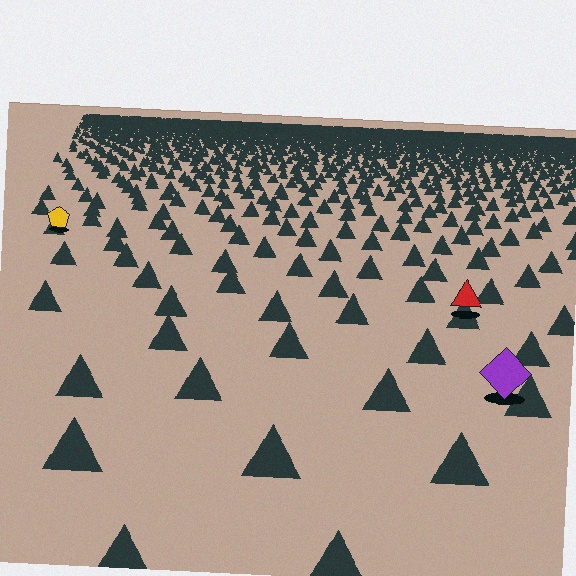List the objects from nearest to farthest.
From nearest to farthest: the purple diamond, the red triangle, the yellow pentagon.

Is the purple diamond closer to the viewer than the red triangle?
Yes. The purple diamond is closer — you can tell from the texture gradient: the ground texture is coarser near it.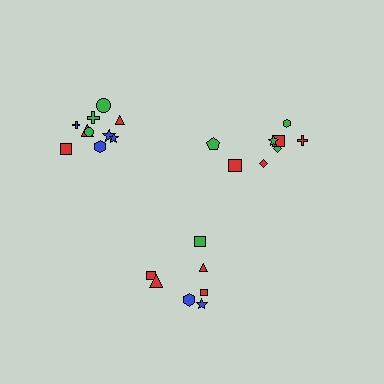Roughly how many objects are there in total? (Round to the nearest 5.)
Roughly 25 objects in total.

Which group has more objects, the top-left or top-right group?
The top-left group.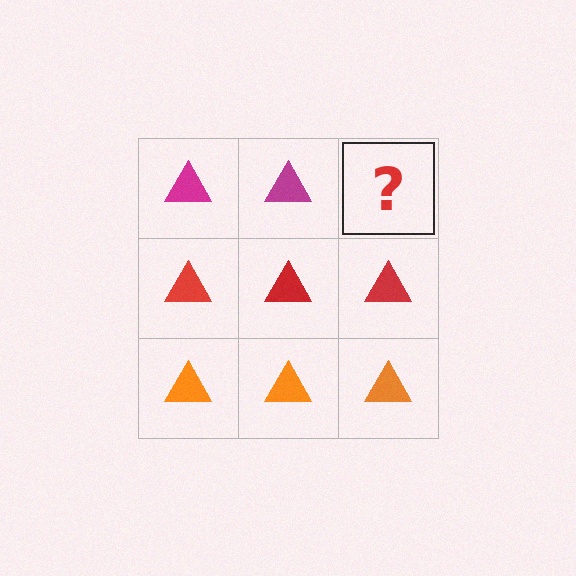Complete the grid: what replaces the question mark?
The question mark should be replaced with a magenta triangle.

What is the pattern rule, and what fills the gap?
The rule is that each row has a consistent color. The gap should be filled with a magenta triangle.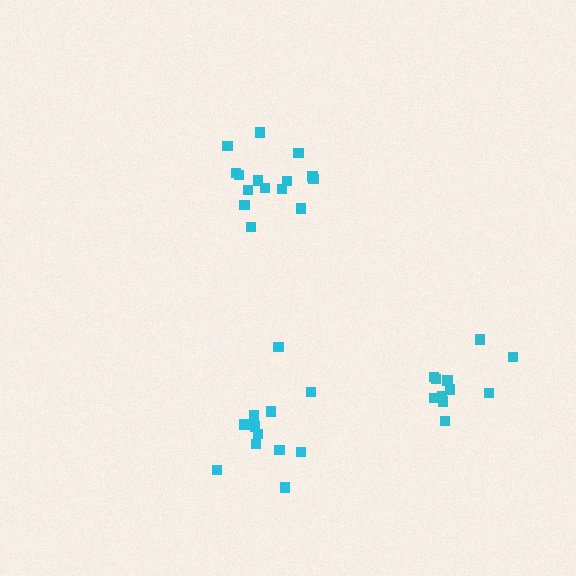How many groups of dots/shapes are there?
There are 3 groups.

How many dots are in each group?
Group 1: 12 dots, Group 2: 15 dots, Group 3: 11 dots (38 total).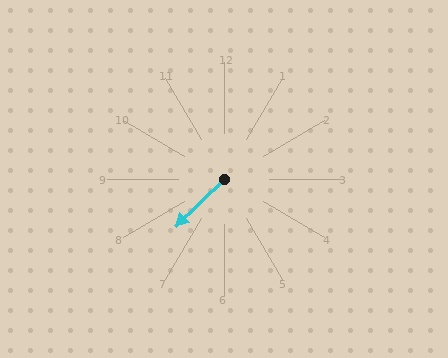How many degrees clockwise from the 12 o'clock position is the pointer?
Approximately 225 degrees.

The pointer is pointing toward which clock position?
Roughly 8 o'clock.